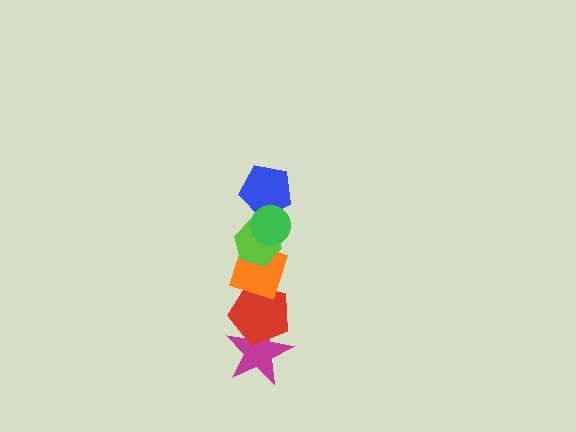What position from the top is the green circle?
The green circle is 1st from the top.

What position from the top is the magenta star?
The magenta star is 6th from the top.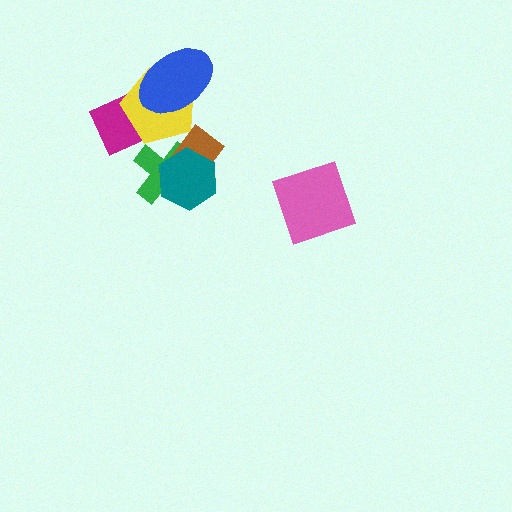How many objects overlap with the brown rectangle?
3 objects overlap with the brown rectangle.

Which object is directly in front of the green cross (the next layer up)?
The brown rectangle is directly in front of the green cross.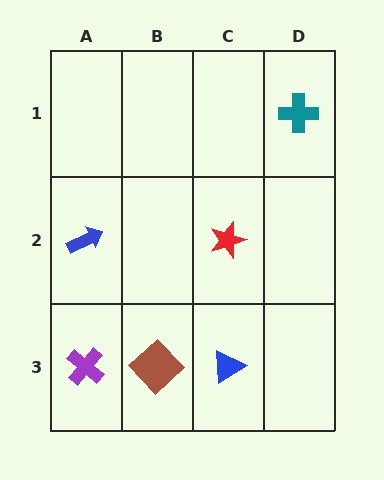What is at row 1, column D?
A teal cross.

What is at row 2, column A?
A blue arrow.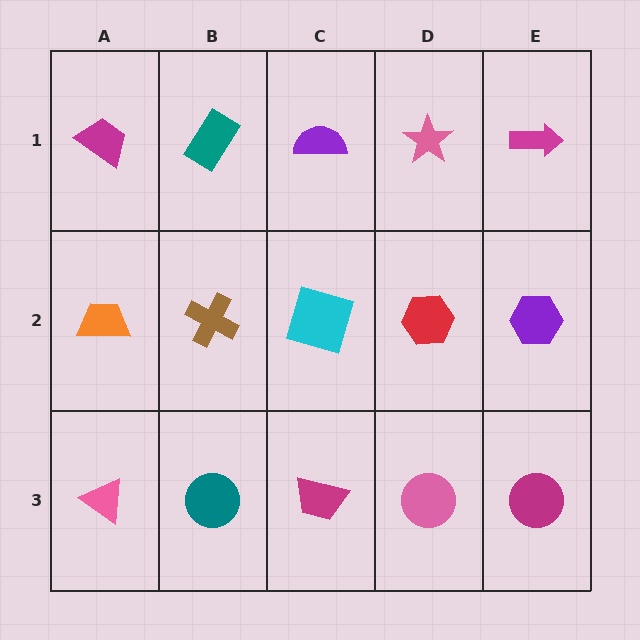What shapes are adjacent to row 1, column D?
A red hexagon (row 2, column D), a purple semicircle (row 1, column C), a magenta arrow (row 1, column E).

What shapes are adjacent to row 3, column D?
A red hexagon (row 2, column D), a magenta trapezoid (row 3, column C), a magenta circle (row 3, column E).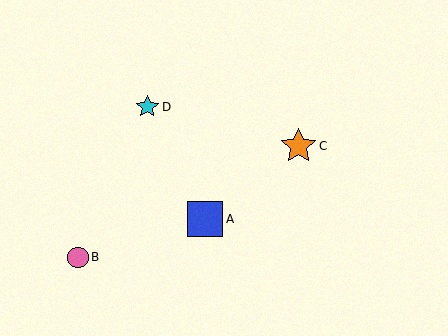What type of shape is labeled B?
Shape B is a pink circle.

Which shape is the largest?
The orange star (labeled C) is the largest.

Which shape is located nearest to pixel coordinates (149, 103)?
The cyan star (labeled D) at (147, 107) is nearest to that location.